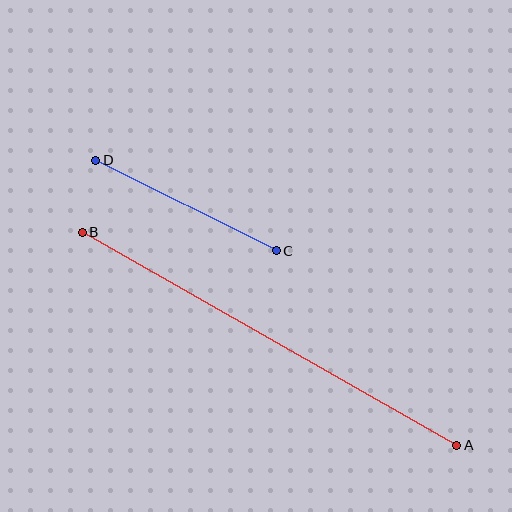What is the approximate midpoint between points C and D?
The midpoint is at approximately (186, 205) pixels.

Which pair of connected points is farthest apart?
Points A and B are farthest apart.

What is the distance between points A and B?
The distance is approximately 431 pixels.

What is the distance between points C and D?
The distance is approximately 202 pixels.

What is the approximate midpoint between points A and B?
The midpoint is at approximately (269, 339) pixels.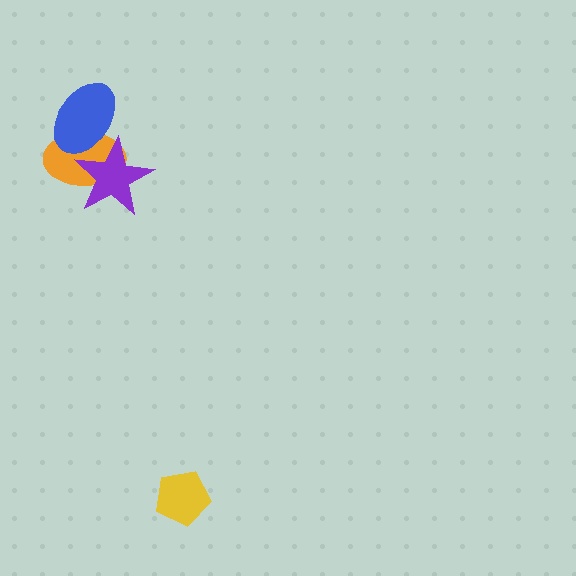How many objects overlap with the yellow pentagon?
0 objects overlap with the yellow pentagon.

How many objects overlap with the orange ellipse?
2 objects overlap with the orange ellipse.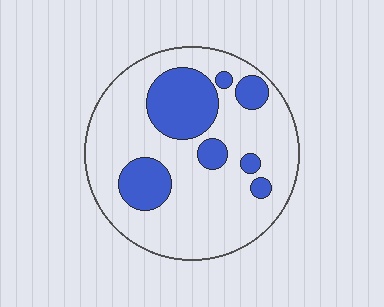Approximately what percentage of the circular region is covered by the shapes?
Approximately 25%.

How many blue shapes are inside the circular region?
7.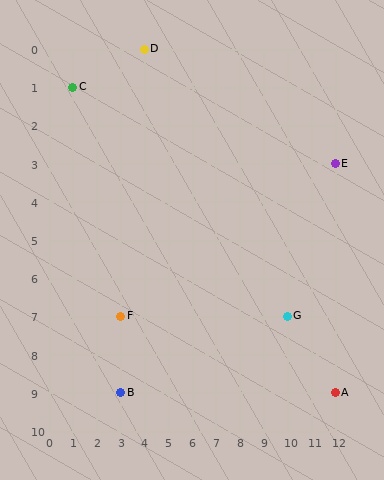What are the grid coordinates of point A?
Point A is at grid coordinates (12, 9).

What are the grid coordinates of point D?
Point D is at grid coordinates (4, 0).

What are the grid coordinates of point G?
Point G is at grid coordinates (10, 7).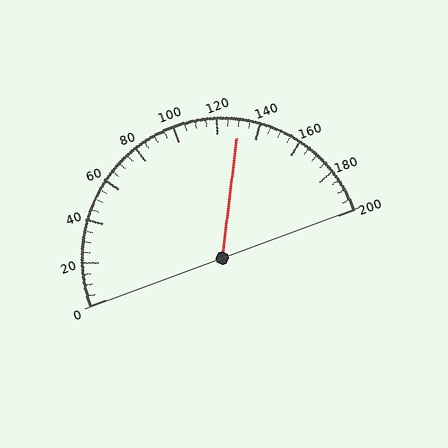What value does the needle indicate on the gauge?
The needle indicates approximately 130.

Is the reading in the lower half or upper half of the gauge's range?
The reading is in the upper half of the range (0 to 200).